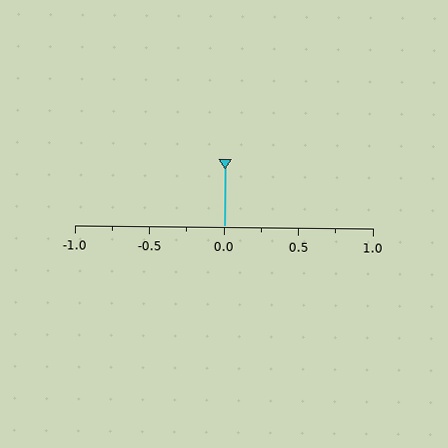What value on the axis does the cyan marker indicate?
The marker indicates approximately 0.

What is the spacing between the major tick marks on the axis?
The major ticks are spaced 0.5 apart.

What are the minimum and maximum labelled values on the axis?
The axis runs from -1.0 to 1.0.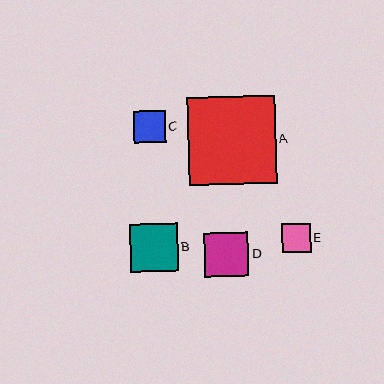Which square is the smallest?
Square E is the smallest with a size of approximately 28 pixels.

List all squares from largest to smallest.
From largest to smallest: A, B, D, C, E.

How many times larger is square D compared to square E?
Square D is approximately 1.6 times the size of square E.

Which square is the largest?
Square A is the largest with a size of approximately 88 pixels.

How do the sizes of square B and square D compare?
Square B and square D are approximately the same size.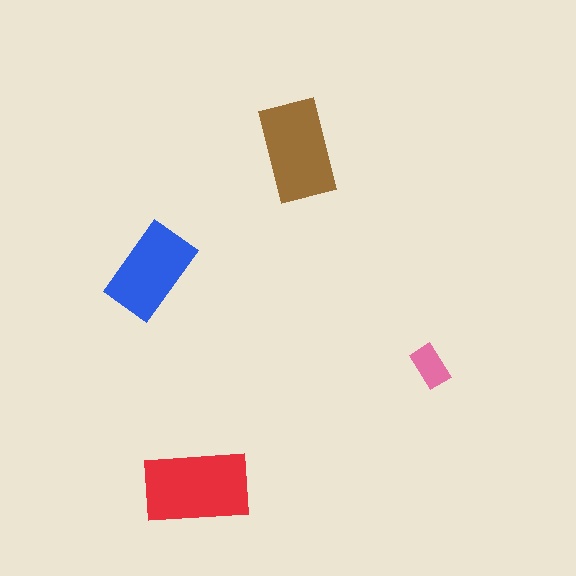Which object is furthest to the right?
The pink rectangle is rightmost.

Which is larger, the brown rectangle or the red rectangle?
The red one.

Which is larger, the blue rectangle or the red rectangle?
The red one.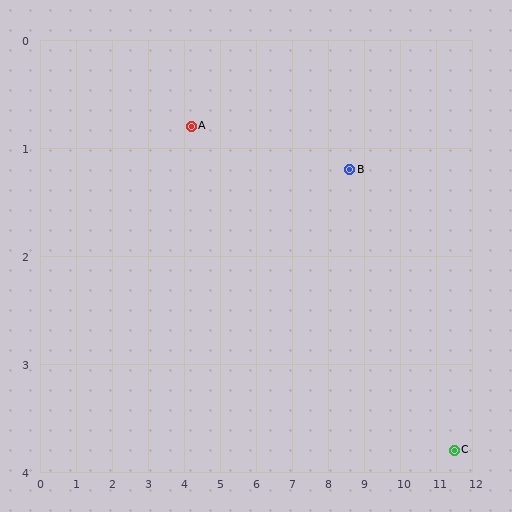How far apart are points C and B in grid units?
Points C and B are about 3.9 grid units apart.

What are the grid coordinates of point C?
Point C is at approximately (11.5, 3.8).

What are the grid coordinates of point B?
Point B is at approximately (8.6, 1.2).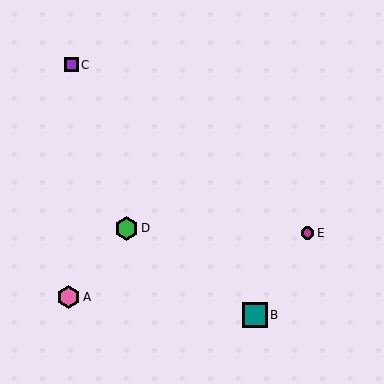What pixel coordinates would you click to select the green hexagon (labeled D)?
Click at (126, 228) to select the green hexagon D.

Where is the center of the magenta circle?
The center of the magenta circle is at (307, 233).